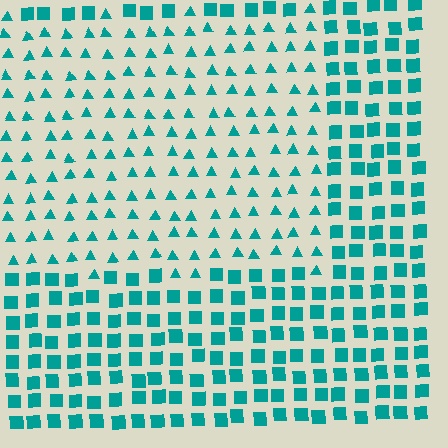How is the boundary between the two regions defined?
The boundary is defined by a change in element shape: triangles inside vs. squares outside. All elements share the same color and spacing.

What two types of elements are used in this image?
The image uses triangles inside the rectangle region and squares outside it.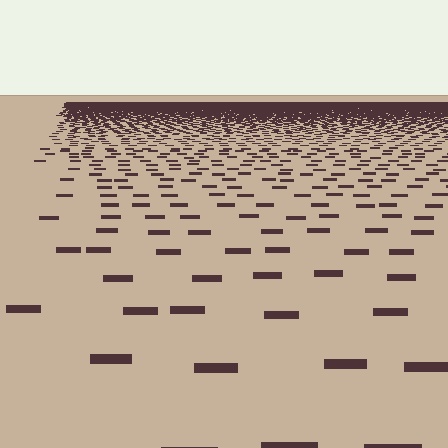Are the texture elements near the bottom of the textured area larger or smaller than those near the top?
Larger. Near the bottom, elements are closer to the viewer and appear at a bigger on-screen size.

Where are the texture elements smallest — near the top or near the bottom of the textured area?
Near the top.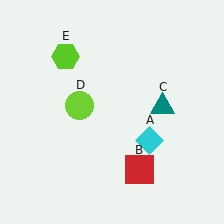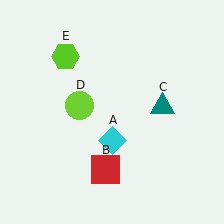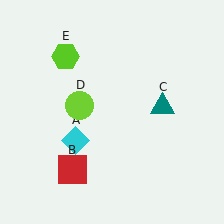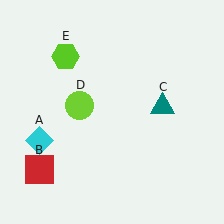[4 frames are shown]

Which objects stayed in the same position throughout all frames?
Teal triangle (object C) and lime circle (object D) and lime hexagon (object E) remained stationary.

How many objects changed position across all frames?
2 objects changed position: cyan diamond (object A), red square (object B).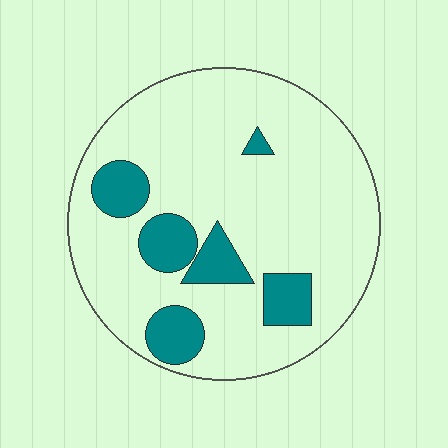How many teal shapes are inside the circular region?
6.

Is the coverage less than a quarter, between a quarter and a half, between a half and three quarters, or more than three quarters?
Less than a quarter.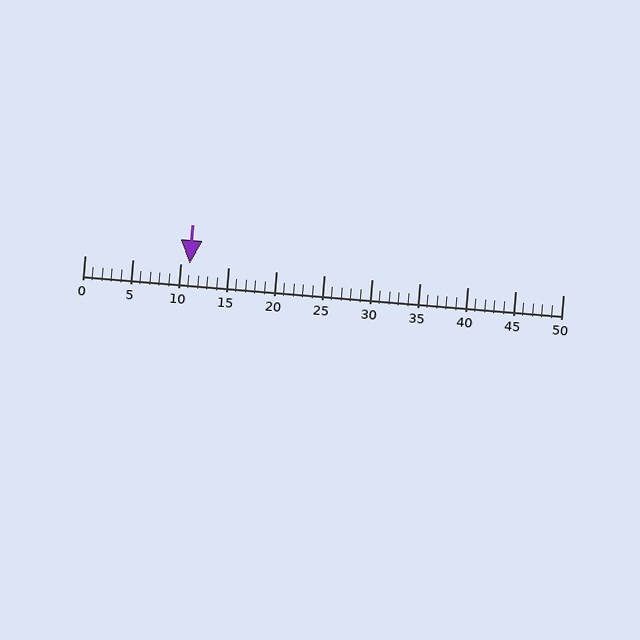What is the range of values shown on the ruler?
The ruler shows values from 0 to 50.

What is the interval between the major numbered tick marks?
The major tick marks are spaced 5 units apart.